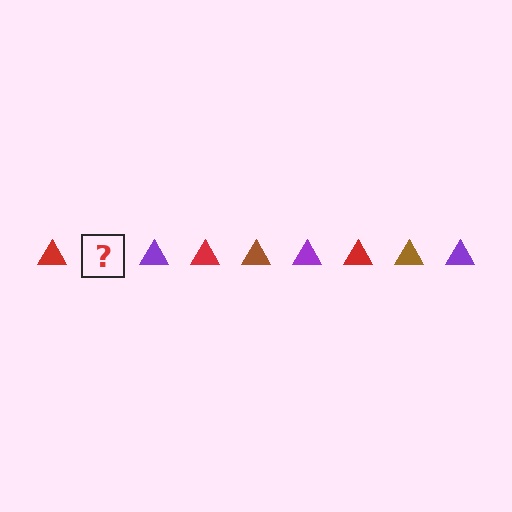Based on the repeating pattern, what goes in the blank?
The blank should be a brown triangle.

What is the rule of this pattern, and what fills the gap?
The rule is that the pattern cycles through red, brown, purple triangles. The gap should be filled with a brown triangle.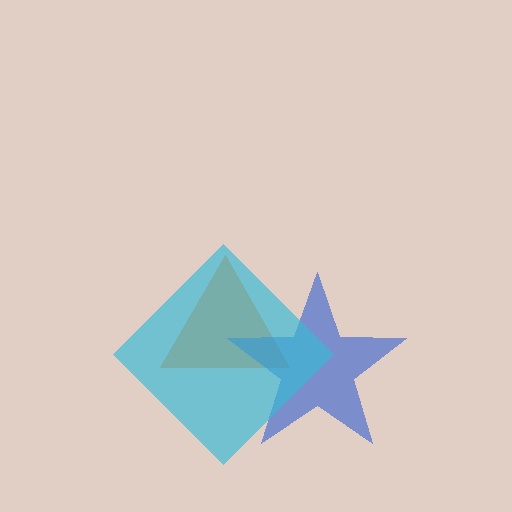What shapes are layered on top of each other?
The layered shapes are: an orange triangle, a blue star, a cyan diamond.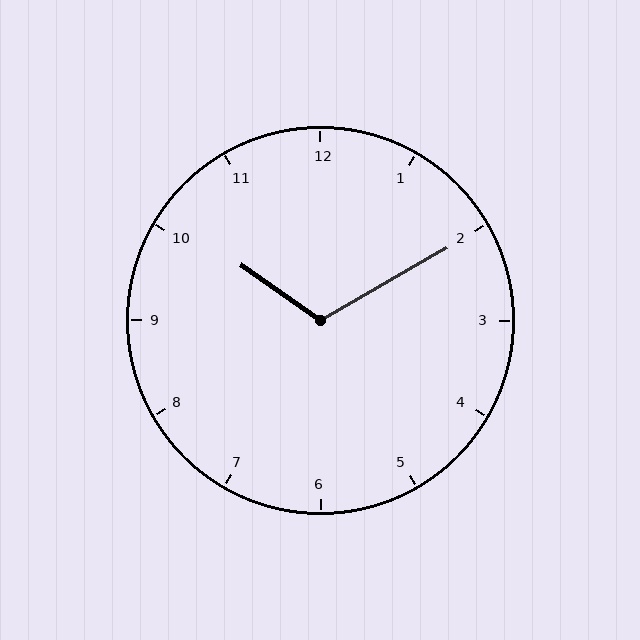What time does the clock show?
10:10.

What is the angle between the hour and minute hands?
Approximately 115 degrees.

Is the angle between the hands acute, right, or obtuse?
It is obtuse.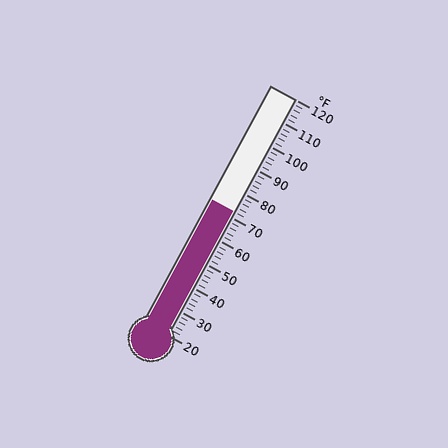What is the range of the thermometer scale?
The thermometer scale ranges from 20°F to 120°F.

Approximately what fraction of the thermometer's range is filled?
The thermometer is filled to approximately 50% of its range.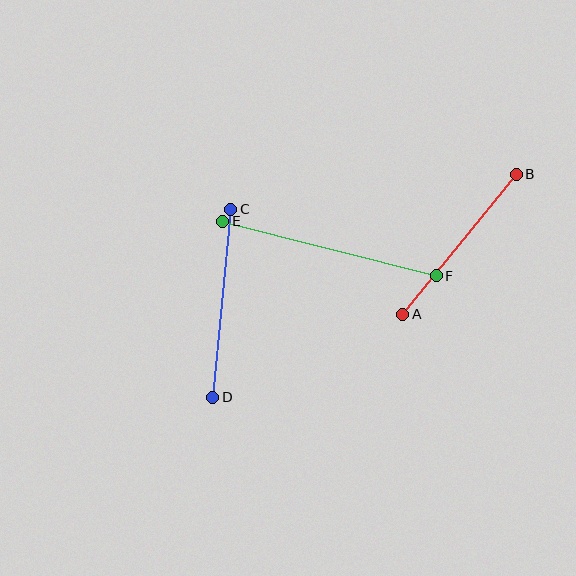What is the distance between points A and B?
The distance is approximately 180 pixels.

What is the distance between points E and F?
The distance is approximately 220 pixels.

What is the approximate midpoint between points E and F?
The midpoint is at approximately (329, 248) pixels.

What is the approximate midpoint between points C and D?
The midpoint is at approximately (222, 303) pixels.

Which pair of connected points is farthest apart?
Points E and F are farthest apart.